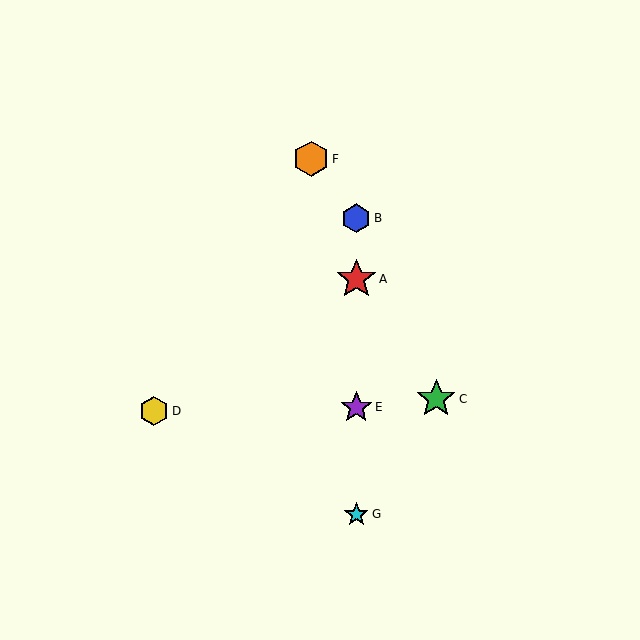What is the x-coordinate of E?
Object E is at x≈356.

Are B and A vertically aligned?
Yes, both are at x≈356.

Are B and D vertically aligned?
No, B is at x≈356 and D is at x≈154.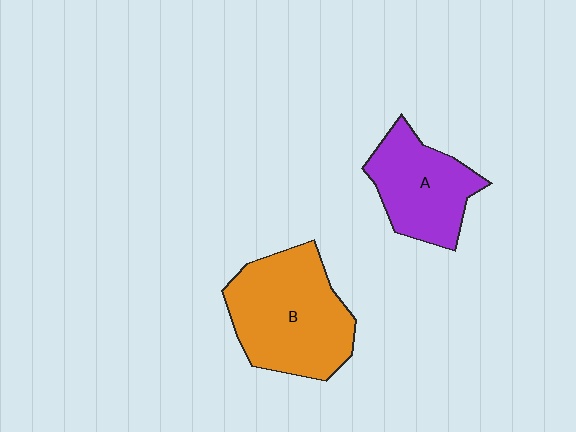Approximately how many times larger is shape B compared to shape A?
Approximately 1.4 times.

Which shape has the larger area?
Shape B (orange).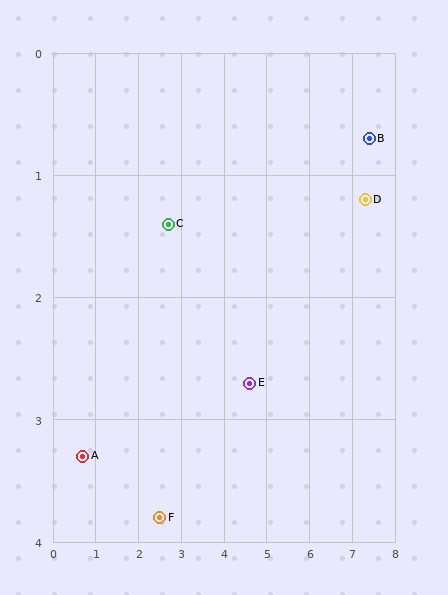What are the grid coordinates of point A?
Point A is at approximately (0.7, 3.3).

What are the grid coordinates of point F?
Point F is at approximately (2.5, 3.8).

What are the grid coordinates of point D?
Point D is at approximately (7.3, 1.2).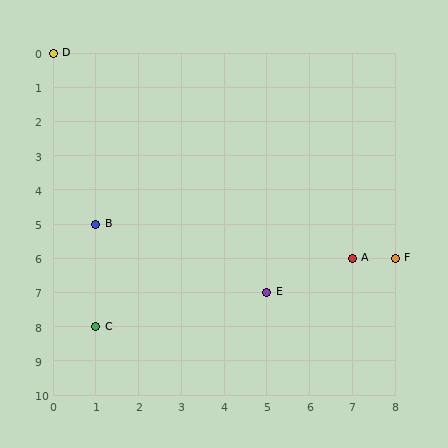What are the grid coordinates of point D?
Point D is at grid coordinates (0, 0).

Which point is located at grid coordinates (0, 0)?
Point D is at (0, 0).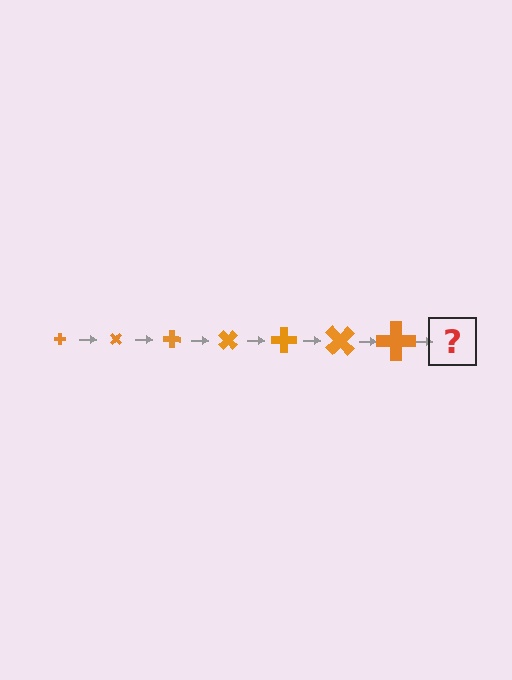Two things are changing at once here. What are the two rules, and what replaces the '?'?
The two rules are that the cross grows larger each step and it rotates 45 degrees each step. The '?' should be a cross, larger than the previous one and rotated 315 degrees from the start.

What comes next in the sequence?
The next element should be a cross, larger than the previous one and rotated 315 degrees from the start.